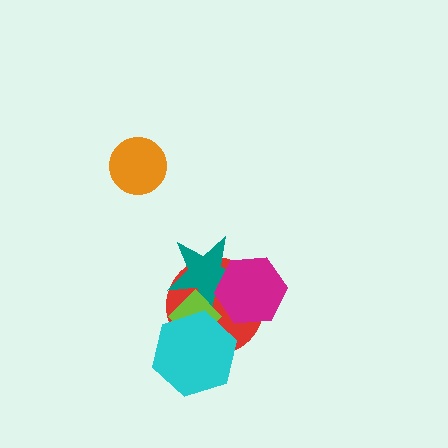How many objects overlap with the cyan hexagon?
2 objects overlap with the cyan hexagon.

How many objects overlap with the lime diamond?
3 objects overlap with the lime diamond.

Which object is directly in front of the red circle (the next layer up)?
The teal star is directly in front of the red circle.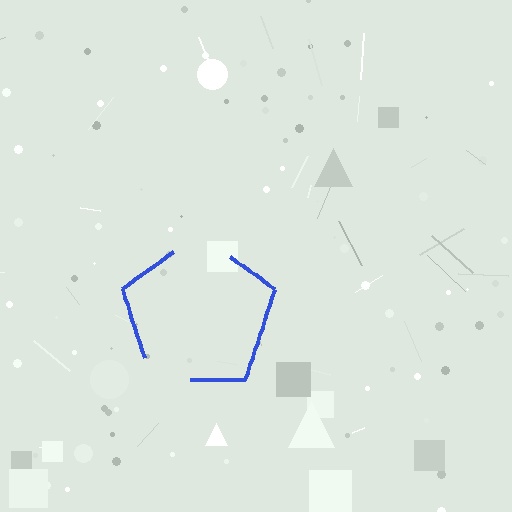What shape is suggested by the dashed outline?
The dashed outline suggests a pentagon.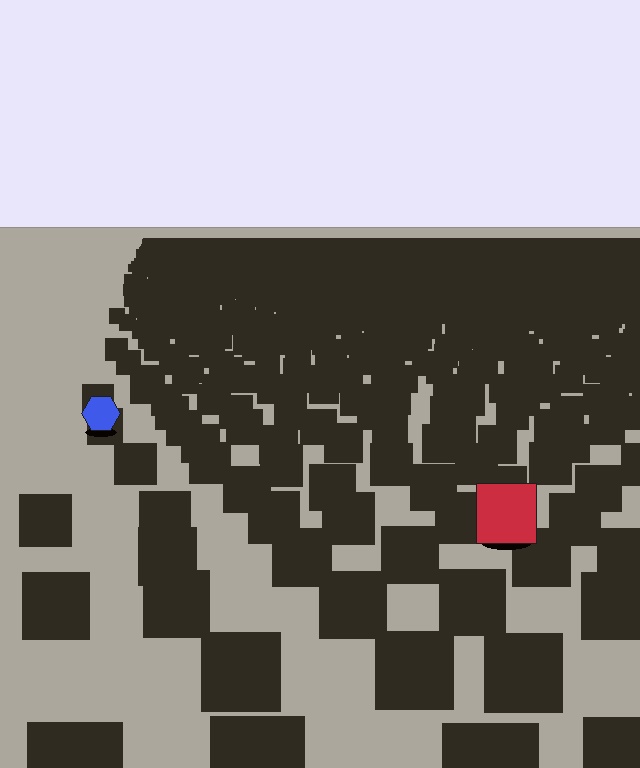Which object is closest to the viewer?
The red square is closest. The texture marks near it are larger and more spread out.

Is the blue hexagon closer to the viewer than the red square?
No. The red square is closer — you can tell from the texture gradient: the ground texture is coarser near it.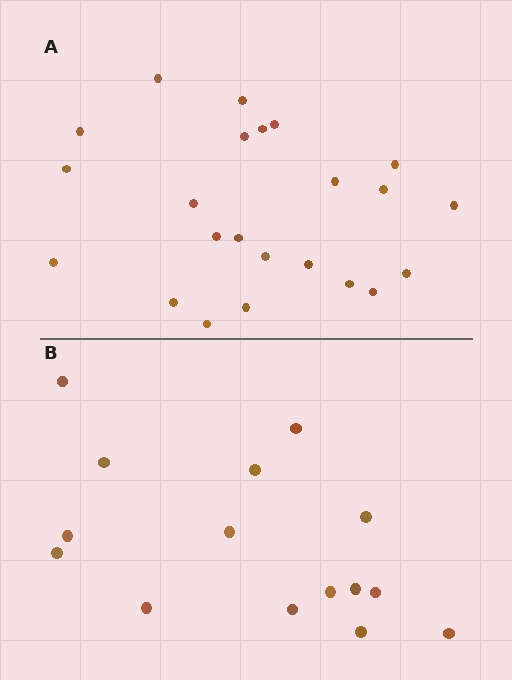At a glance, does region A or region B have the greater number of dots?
Region A (the top region) has more dots.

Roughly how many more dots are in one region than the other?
Region A has roughly 8 or so more dots than region B.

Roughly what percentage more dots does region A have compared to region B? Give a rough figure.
About 55% more.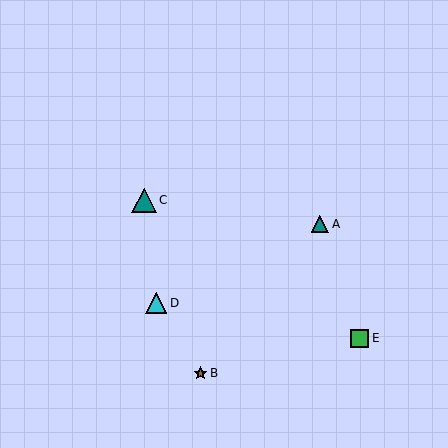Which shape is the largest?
The teal triangle (labeled C) is the largest.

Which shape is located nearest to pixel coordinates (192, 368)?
The brown star (labeled B) at (200, 373) is nearest to that location.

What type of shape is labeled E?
Shape E is a green square.